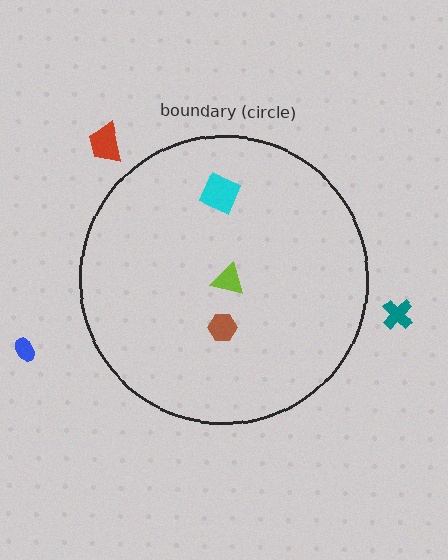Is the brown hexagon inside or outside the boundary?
Inside.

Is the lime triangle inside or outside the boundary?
Inside.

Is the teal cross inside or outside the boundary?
Outside.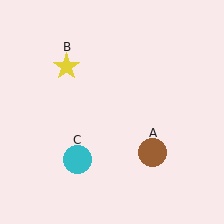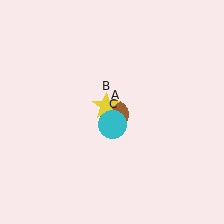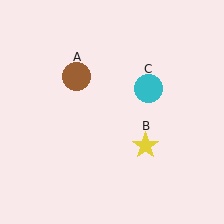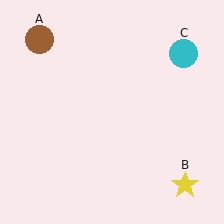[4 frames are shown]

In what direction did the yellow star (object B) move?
The yellow star (object B) moved down and to the right.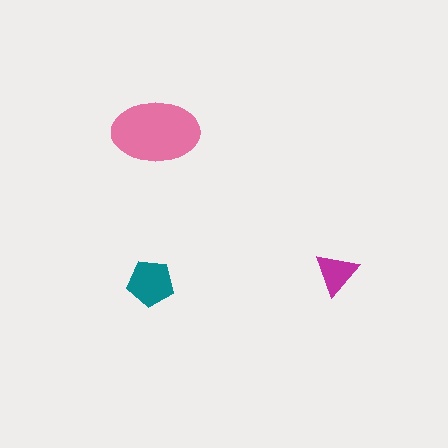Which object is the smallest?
The magenta triangle.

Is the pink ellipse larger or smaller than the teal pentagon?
Larger.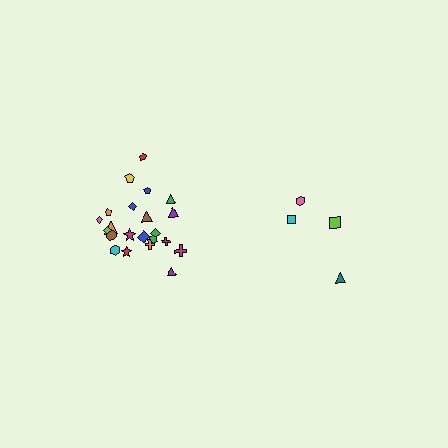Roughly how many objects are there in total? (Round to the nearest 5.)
Roughly 25 objects in total.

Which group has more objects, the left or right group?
The left group.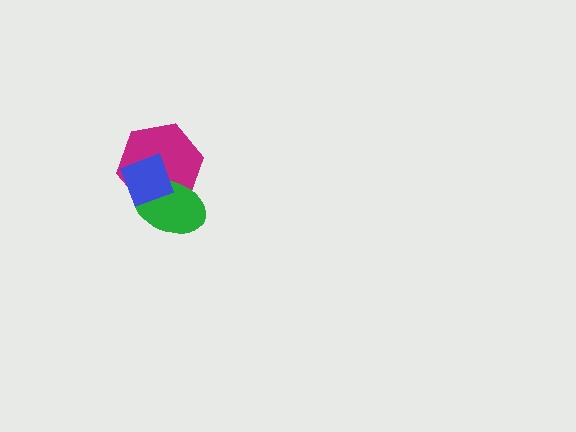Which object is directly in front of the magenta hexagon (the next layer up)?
The green ellipse is directly in front of the magenta hexagon.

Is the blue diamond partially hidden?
No, no other shape covers it.